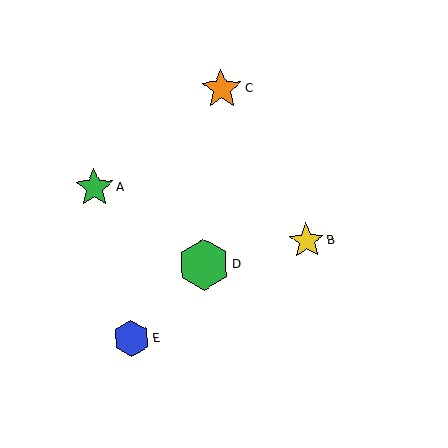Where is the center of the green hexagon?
The center of the green hexagon is at (204, 265).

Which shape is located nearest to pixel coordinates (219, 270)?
The green hexagon (labeled D) at (204, 265) is nearest to that location.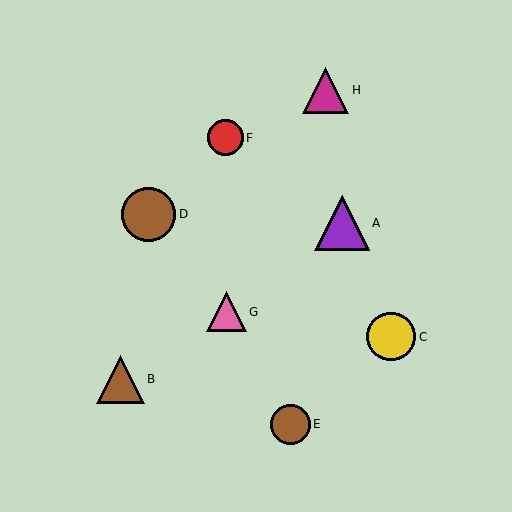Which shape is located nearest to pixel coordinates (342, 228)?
The purple triangle (labeled A) at (342, 223) is nearest to that location.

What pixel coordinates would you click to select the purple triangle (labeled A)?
Click at (342, 223) to select the purple triangle A.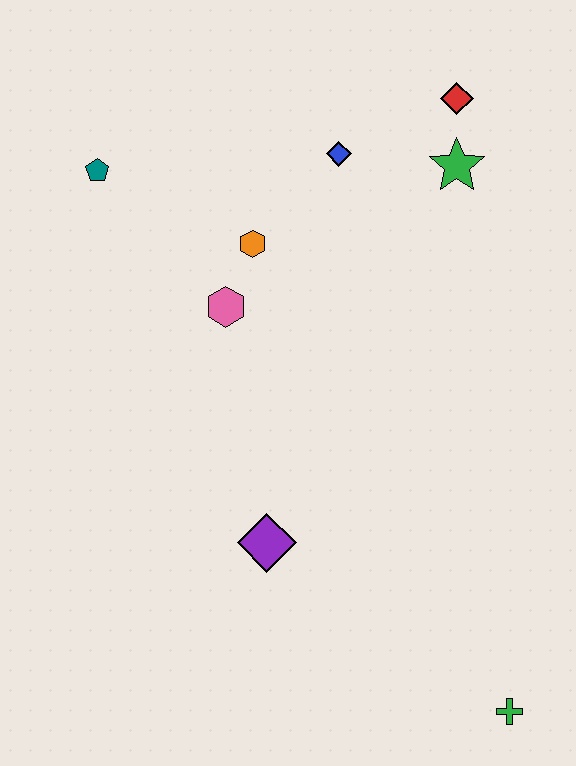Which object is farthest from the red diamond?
The green cross is farthest from the red diamond.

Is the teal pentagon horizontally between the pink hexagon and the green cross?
No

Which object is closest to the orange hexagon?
The pink hexagon is closest to the orange hexagon.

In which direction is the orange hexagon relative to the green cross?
The orange hexagon is above the green cross.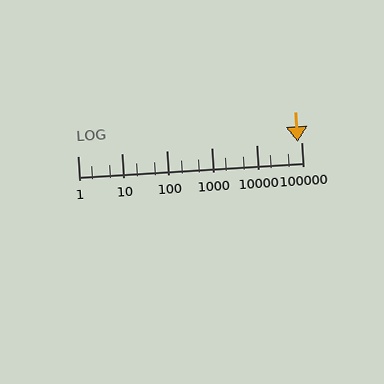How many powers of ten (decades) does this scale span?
The scale spans 5 decades, from 1 to 100000.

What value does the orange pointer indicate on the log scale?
The pointer indicates approximately 82000.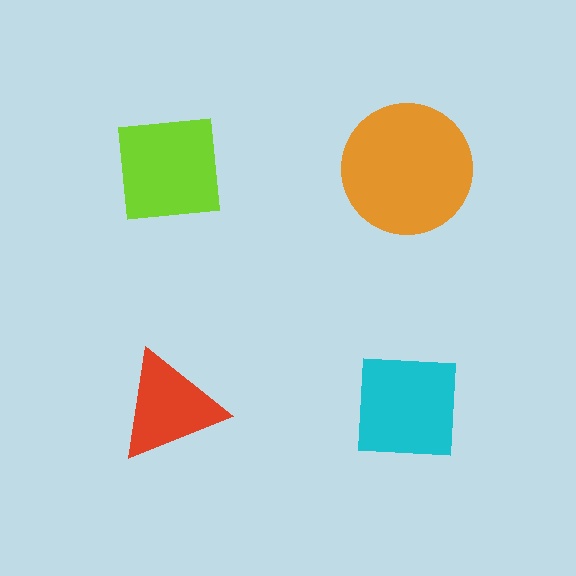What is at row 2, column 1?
A red triangle.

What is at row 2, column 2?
A cyan square.